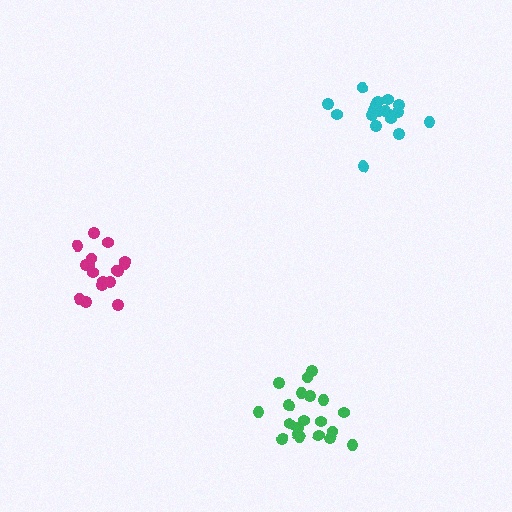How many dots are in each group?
Group 1: 17 dots, Group 2: 20 dots, Group 3: 18 dots (55 total).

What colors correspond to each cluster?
The clusters are colored: magenta, green, cyan.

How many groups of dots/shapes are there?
There are 3 groups.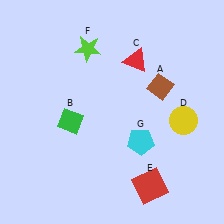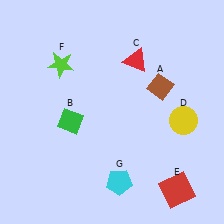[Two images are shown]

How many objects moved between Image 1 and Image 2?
3 objects moved between the two images.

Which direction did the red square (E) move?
The red square (E) moved right.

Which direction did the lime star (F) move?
The lime star (F) moved left.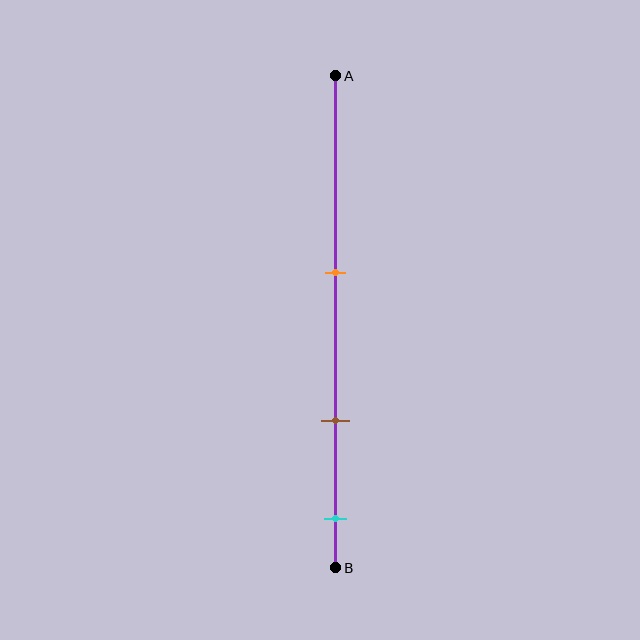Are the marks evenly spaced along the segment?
Yes, the marks are approximately evenly spaced.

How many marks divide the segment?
There are 3 marks dividing the segment.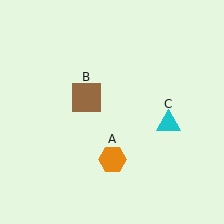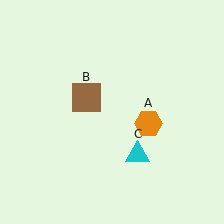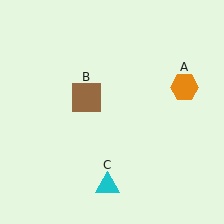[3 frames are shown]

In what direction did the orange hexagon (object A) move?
The orange hexagon (object A) moved up and to the right.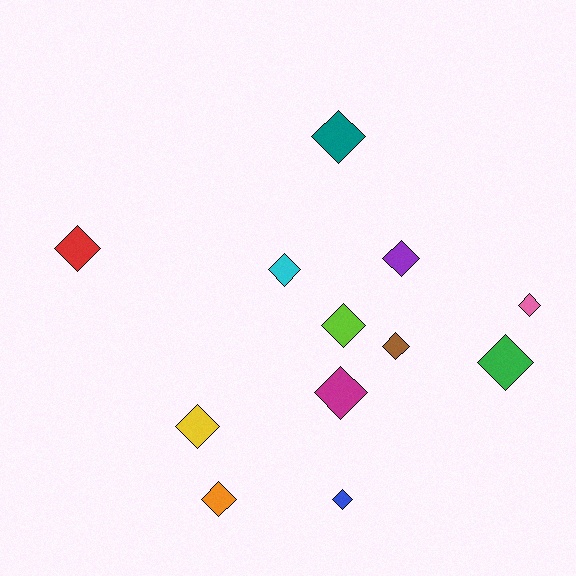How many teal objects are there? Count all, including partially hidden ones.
There is 1 teal object.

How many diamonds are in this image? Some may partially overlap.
There are 12 diamonds.